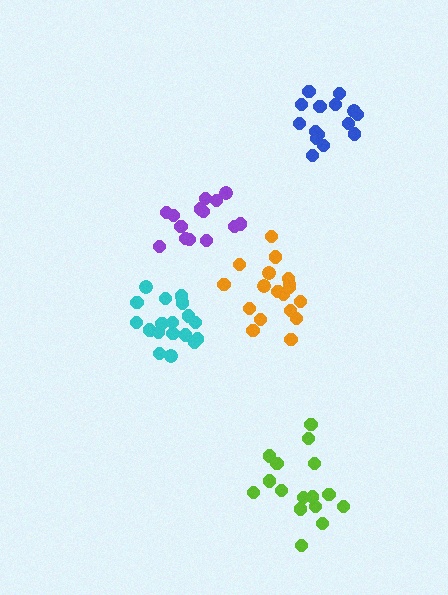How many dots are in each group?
Group 1: 16 dots, Group 2: 15 dots, Group 3: 14 dots, Group 4: 19 dots, Group 5: 18 dots (82 total).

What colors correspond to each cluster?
The clusters are colored: lime, blue, purple, cyan, orange.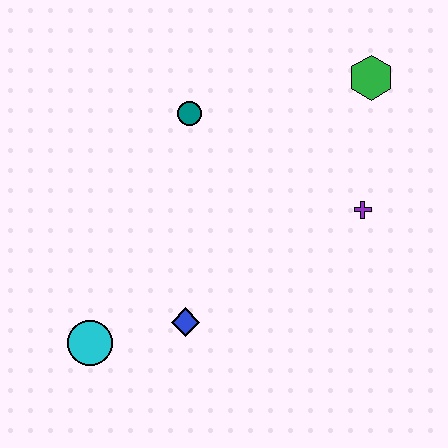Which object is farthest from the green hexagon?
The cyan circle is farthest from the green hexagon.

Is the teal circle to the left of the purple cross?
Yes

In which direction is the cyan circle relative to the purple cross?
The cyan circle is to the left of the purple cross.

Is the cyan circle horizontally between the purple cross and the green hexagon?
No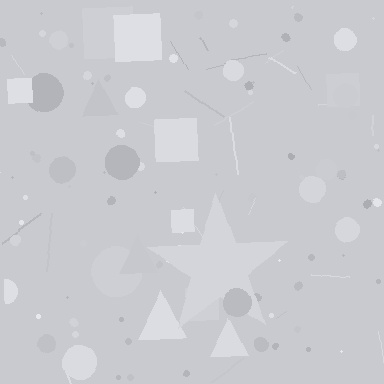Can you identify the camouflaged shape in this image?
The camouflaged shape is a star.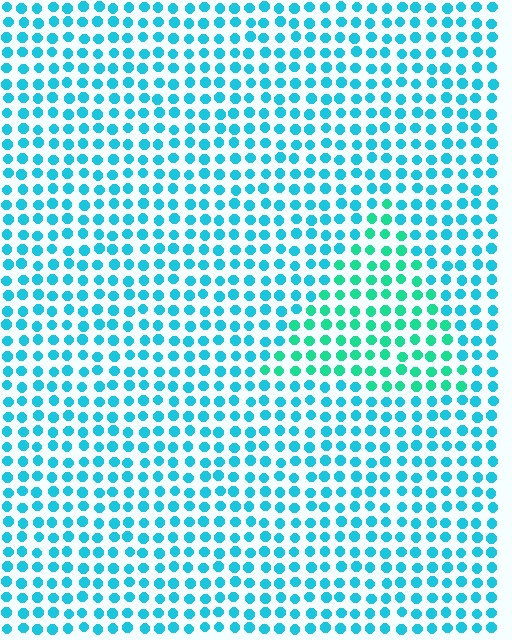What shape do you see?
I see a triangle.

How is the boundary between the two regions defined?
The boundary is defined purely by a slight shift in hue (about 30 degrees). Spacing, size, and orientation are identical on both sides.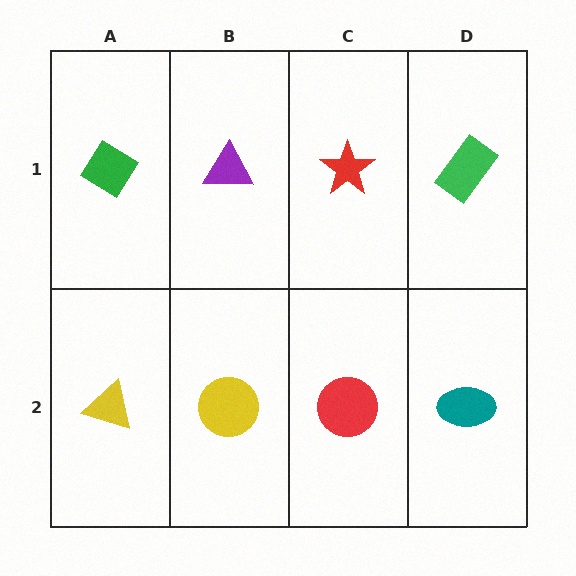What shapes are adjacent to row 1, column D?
A teal ellipse (row 2, column D), a red star (row 1, column C).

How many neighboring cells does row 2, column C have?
3.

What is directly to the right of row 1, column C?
A green rectangle.